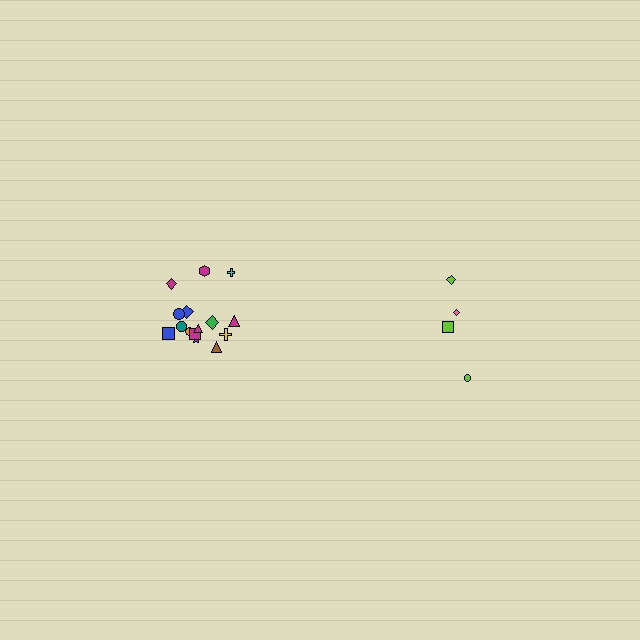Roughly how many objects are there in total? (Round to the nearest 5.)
Roughly 20 objects in total.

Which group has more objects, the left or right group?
The left group.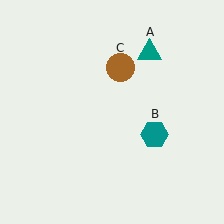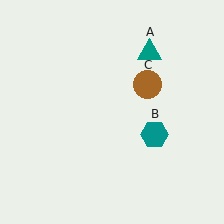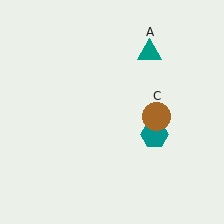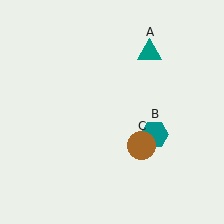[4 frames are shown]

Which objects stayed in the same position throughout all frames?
Teal triangle (object A) and teal hexagon (object B) remained stationary.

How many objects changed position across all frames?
1 object changed position: brown circle (object C).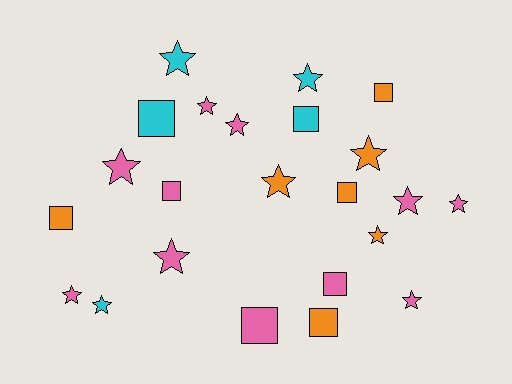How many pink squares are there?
There are 3 pink squares.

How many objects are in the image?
There are 23 objects.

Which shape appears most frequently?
Star, with 14 objects.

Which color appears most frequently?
Pink, with 11 objects.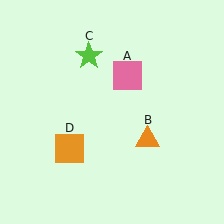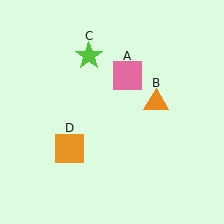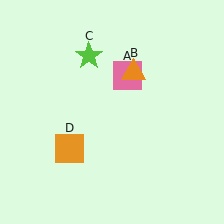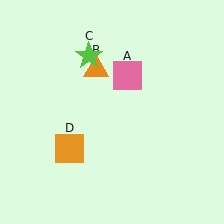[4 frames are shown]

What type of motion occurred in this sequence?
The orange triangle (object B) rotated counterclockwise around the center of the scene.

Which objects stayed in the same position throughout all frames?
Pink square (object A) and lime star (object C) and orange square (object D) remained stationary.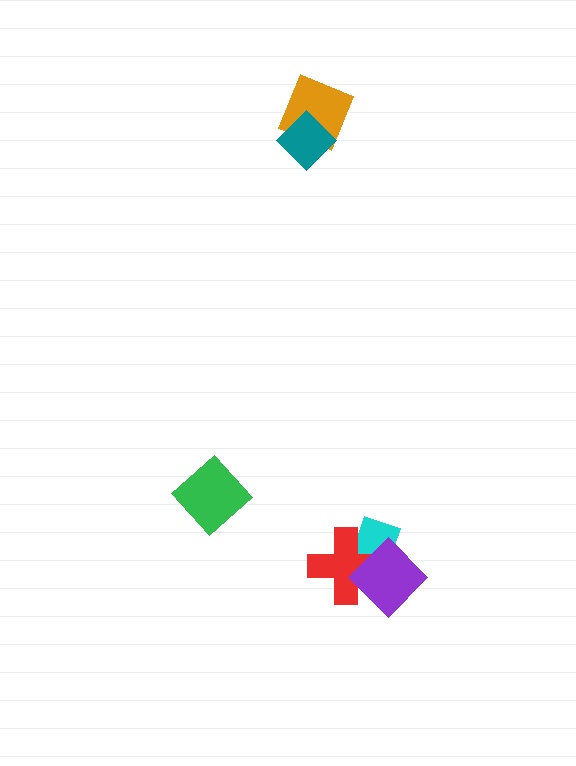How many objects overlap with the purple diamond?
2 objects overlap with the purple diamond.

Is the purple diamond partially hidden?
No, no other shape covers it.